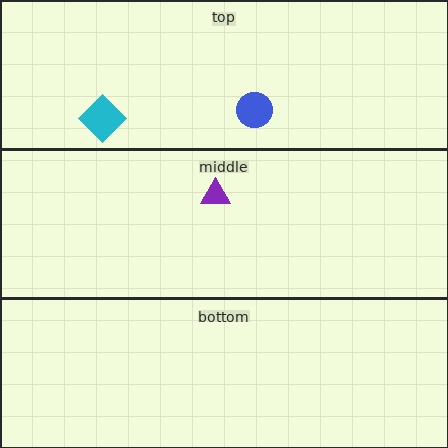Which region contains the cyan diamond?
The top region.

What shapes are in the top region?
The cyan diamond, the blue circle.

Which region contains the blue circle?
The top region.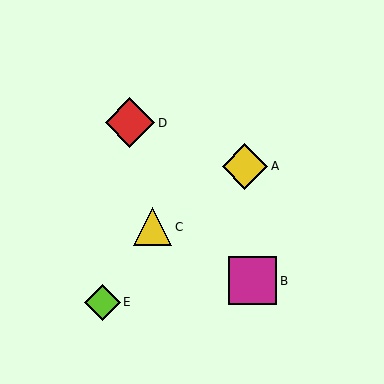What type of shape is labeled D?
Shape D is a red diamond.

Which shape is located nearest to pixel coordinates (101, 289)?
The lime diamond (labeled E) at (102, 302) is nearest to that location.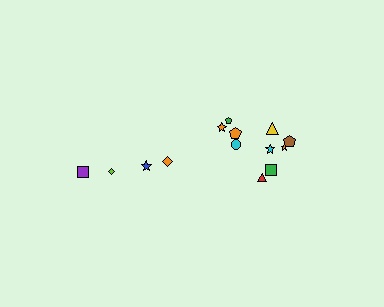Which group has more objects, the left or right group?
The right group.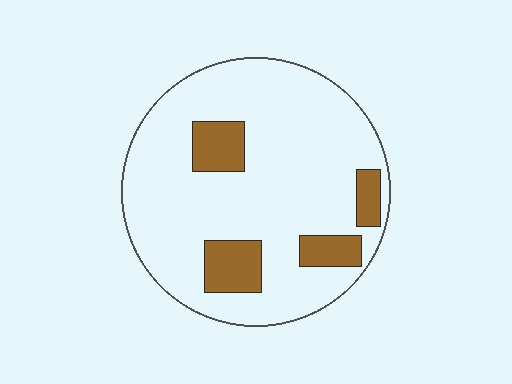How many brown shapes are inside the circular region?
4.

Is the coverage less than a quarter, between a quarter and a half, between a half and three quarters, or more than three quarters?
Less than a quarter.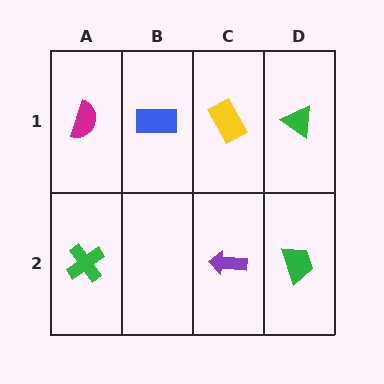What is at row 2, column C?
A purple arrow.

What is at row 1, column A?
A magenta semicircle.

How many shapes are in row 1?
4 shapes.